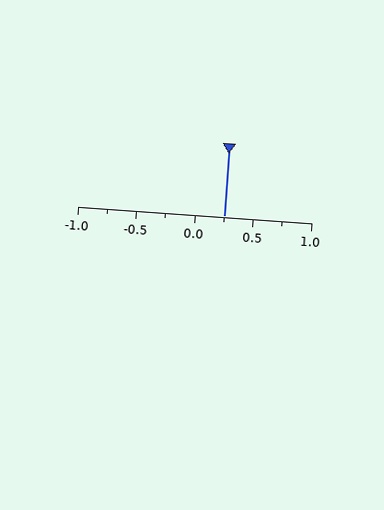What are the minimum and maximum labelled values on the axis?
The axis runs from -1.0 to 1.0.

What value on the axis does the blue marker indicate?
The marker indicates approximately 0.25.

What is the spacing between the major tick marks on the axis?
The major ticks are spaced 0.5 apart.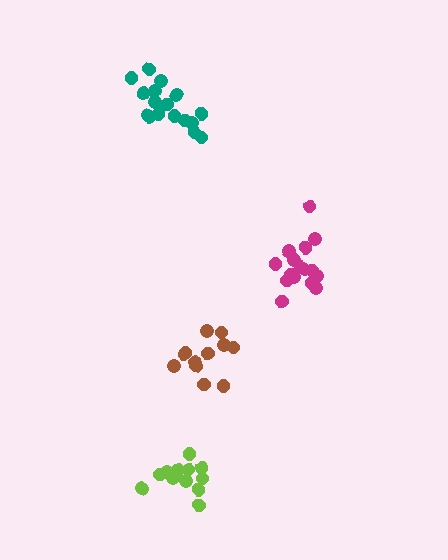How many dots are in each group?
Group 1: 12 dots, Group 2: 16 dots, Group 3: 17 dots, Group 4: 13 dots (58 total).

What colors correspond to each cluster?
The clusters are colored: brown, magenta, teal, lime.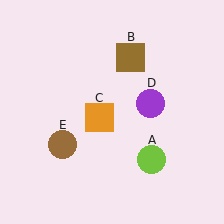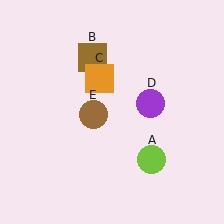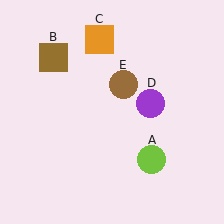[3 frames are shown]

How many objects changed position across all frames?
3 objects changed position: brown square (object B), orange square (object C), brown circle (object E).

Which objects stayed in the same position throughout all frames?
Lime circle (object A) and purple circle (object D) remained stationary.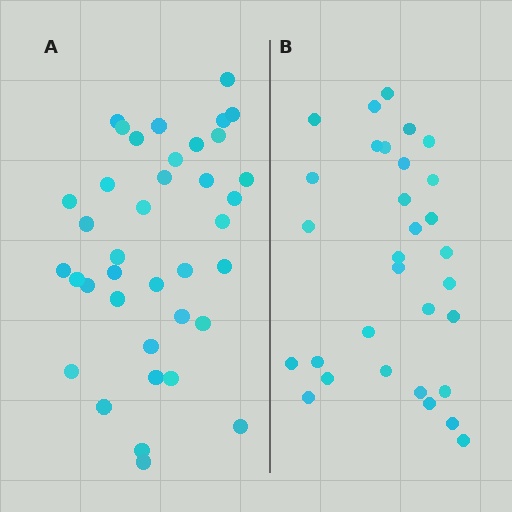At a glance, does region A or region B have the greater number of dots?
Region A (the left region) has more dots.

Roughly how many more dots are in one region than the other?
Region A has roughly 8 or so more dots than region B.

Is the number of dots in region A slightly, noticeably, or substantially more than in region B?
Region A has only slightly more — the two regions are fairly close. The ratio is roughly 1.2 to 1.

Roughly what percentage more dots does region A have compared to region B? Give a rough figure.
About 25% more.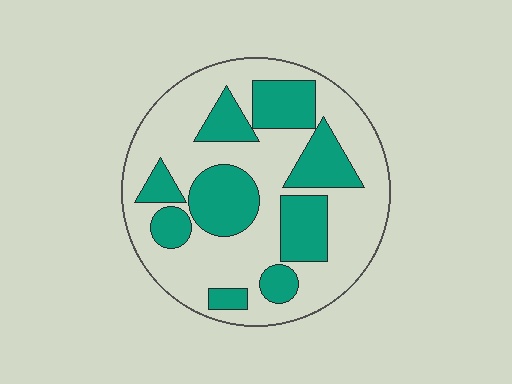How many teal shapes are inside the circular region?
9.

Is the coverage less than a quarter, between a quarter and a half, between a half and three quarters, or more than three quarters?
Between a quarter and a half.